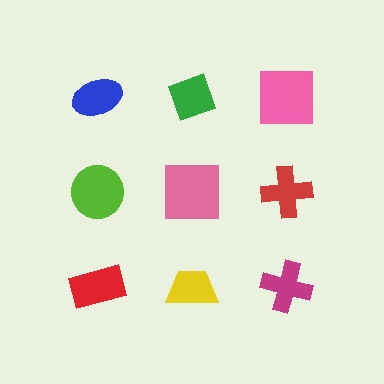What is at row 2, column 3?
A red cross.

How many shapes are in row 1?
3 shapes.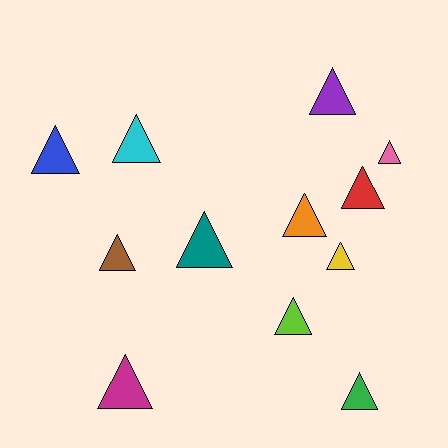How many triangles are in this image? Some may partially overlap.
There are 12 triangles.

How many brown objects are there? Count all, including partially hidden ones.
There is 1 brown object.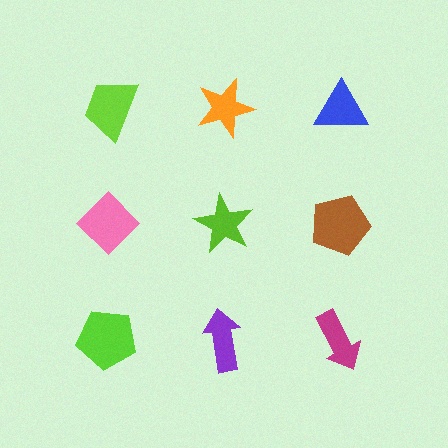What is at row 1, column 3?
A blue triangle.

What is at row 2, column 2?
A lime star.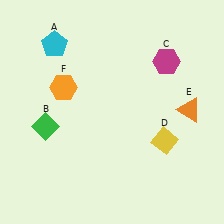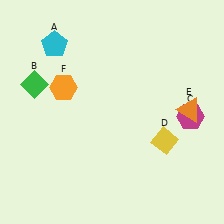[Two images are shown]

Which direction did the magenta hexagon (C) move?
The magenta hexagon (C) moved down.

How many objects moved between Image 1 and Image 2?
2 objects moved between the two images.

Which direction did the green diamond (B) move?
The green diamond (B) moved up.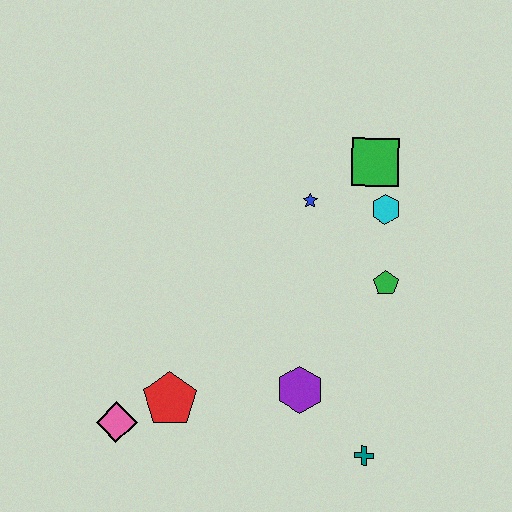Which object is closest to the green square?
The cyan hexagon is closest to the green square.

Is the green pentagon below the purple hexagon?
No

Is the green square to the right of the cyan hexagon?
No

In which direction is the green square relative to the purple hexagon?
The green square is above the purple hexagon.